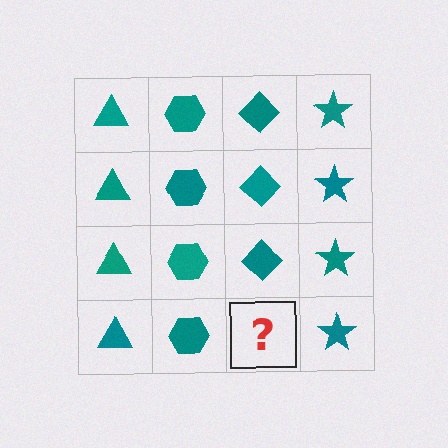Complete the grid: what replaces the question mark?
The question mark should be replaced with a teal diamond.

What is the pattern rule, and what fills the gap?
The rule is that each column has a consistent shape. The gap should be filled with a teal diamond.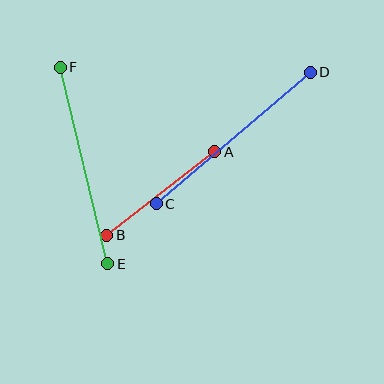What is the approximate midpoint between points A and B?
The midpoint is at approximately (161, 194) pixels.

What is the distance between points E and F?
The distance is approximately 202 pixels.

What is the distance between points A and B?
The distance is approximately 136 pixels.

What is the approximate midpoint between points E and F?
The midpoint is at approximately (84, 165) pixels.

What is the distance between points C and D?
The distance is approximately 202 pixels.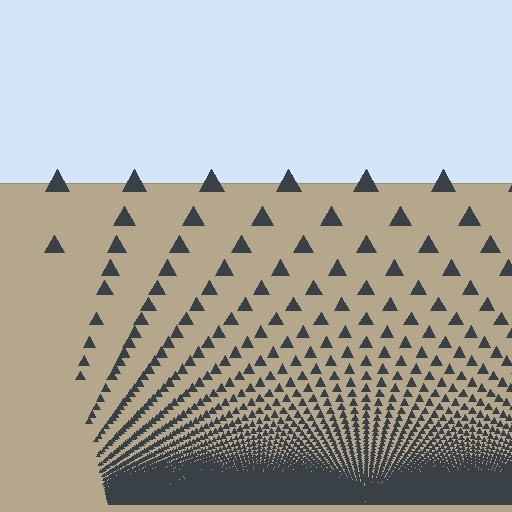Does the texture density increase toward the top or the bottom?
Density increases toward the bottom.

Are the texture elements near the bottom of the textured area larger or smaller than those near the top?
Smaller. The gradient is inverted — elements near the bottom are smaller and denser.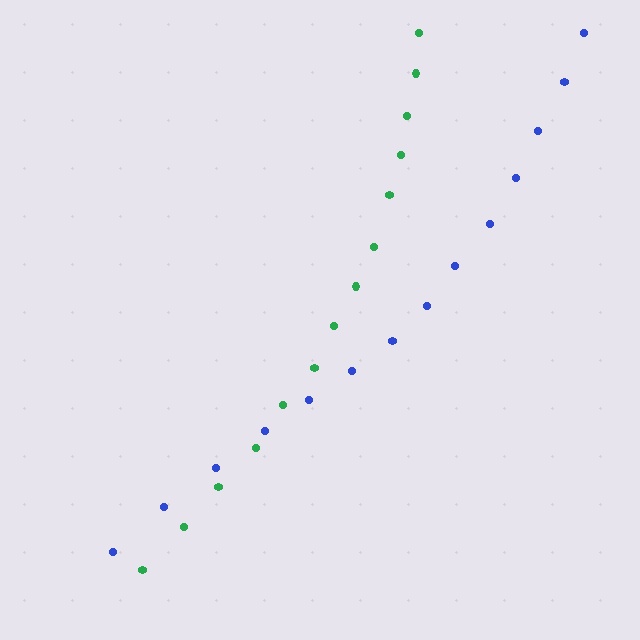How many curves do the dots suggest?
There are 2 distinct paths.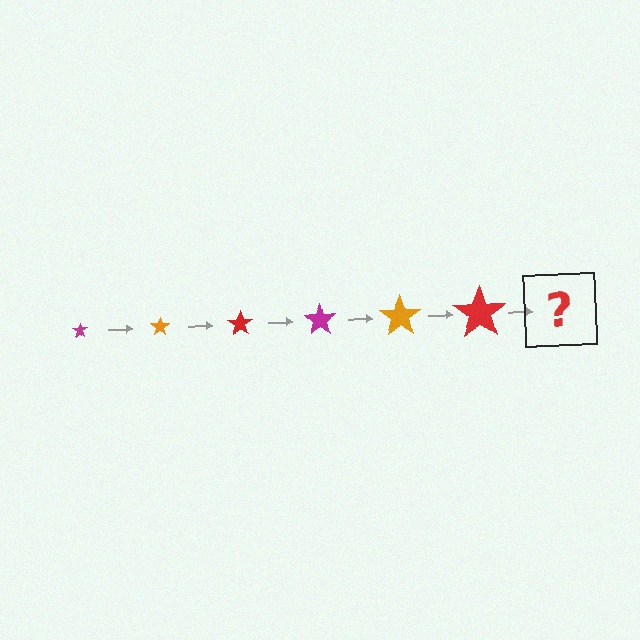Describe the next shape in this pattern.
It should be a magenta star, larger than the previous one.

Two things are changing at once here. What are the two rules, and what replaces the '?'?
The two rules are that the star grows larger each step and the color cycles through magenta, orange, and red. The '?' should be a magenta star, larger than the previous one.